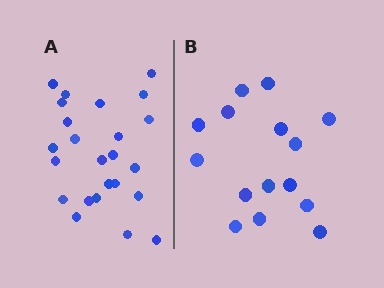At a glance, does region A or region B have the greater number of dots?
Region A (the left region) has more dots.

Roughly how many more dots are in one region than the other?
Region A has roughly 8 or so more dots than region B.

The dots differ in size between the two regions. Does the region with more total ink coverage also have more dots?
No. Region B has more total ink coverage because its dots are larger, but region A actually contains more individual dots. Total area can be misleading — the number of items is what matters here.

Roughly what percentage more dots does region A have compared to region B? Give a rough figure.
About 60% more.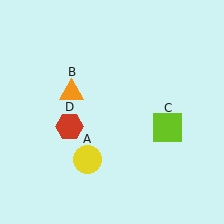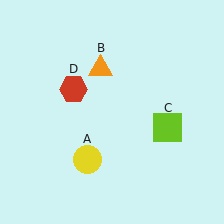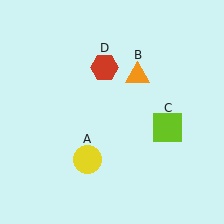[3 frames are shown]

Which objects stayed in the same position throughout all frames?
Yellow circle (object A) and lime square (object C) remained stationary.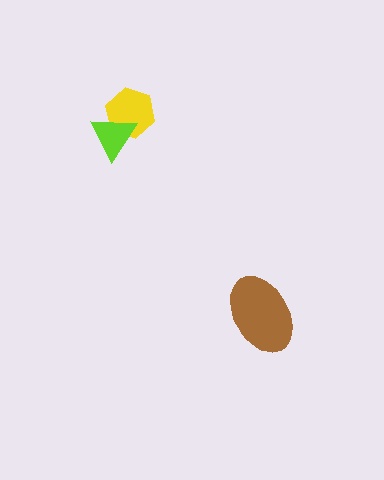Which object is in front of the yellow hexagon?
The lime triangle is in front of the yellow hexagon.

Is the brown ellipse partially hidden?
No, no other shape covers it.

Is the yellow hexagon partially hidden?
Yes, it is partially covered by another shape.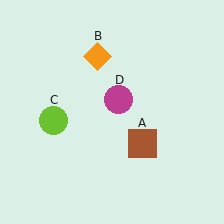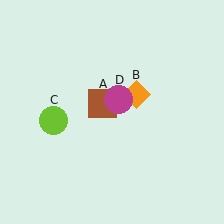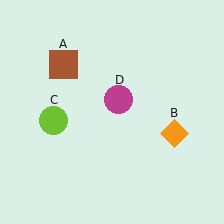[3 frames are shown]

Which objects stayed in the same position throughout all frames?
Lime circle (object C) and magenta circle (object D) remained stationary.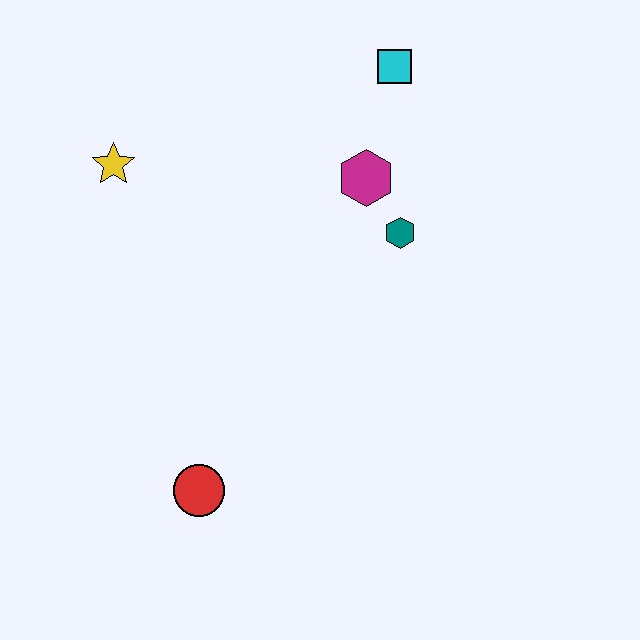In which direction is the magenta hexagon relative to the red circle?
The magenta hexagon is above the red circle.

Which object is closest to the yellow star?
The magenta hexagon is closest to the yellow star.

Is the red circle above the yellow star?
No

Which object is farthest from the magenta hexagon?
The red circle is farthest from the magenta hexagon.